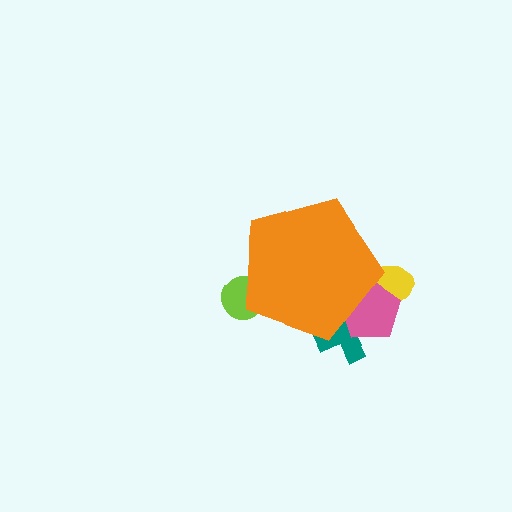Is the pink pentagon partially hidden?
Yes, the pink pentagon is partially hidden behind the orange pentagon.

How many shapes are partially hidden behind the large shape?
4 shapes are partially hidden.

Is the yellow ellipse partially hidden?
Yes, the yellow ellipse is partially hidden behind the orange pentagon.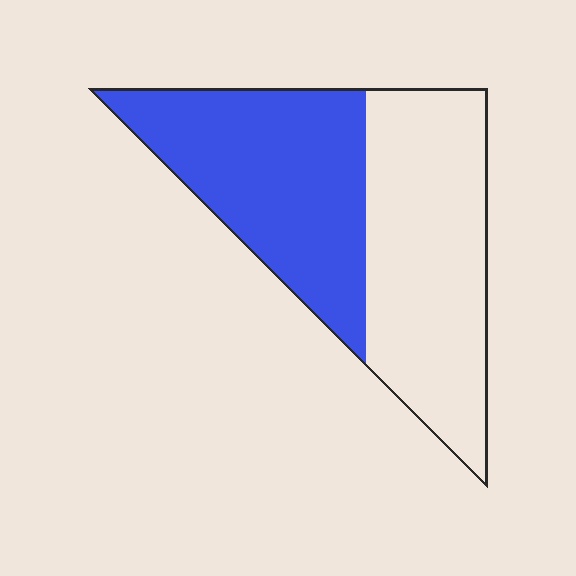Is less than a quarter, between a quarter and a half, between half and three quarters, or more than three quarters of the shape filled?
Between a quarter and a half.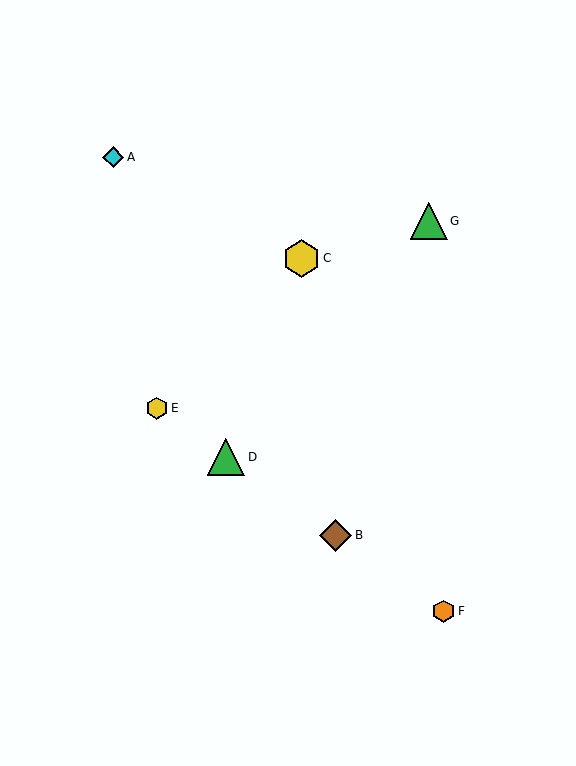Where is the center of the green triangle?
The center of the green triangle is at (429, 221).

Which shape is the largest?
The green triangle (labeled D) is the largest.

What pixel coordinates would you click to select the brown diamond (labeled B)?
Click at (336, 535) to select the brown diamond B.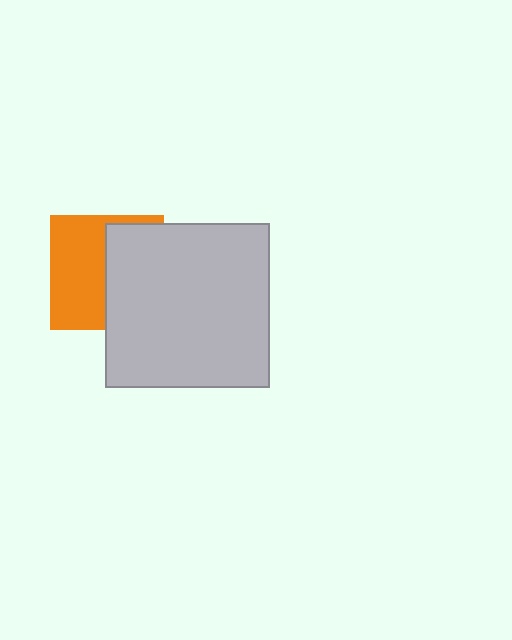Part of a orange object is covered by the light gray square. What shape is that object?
It is a square.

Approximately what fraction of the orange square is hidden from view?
Roughly 47% of the orange square is hidden behind the light gray square.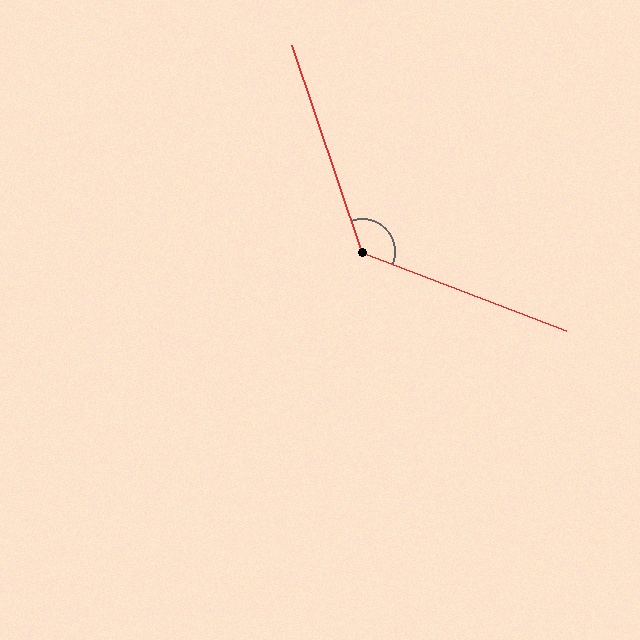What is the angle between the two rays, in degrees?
Approximately 130 degrees.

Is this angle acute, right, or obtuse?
It is obtuse.